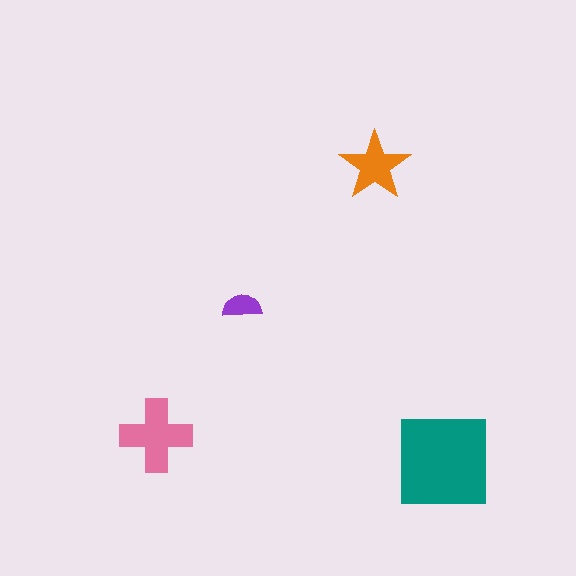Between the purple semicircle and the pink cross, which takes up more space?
The pink cross.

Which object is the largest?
The teal square.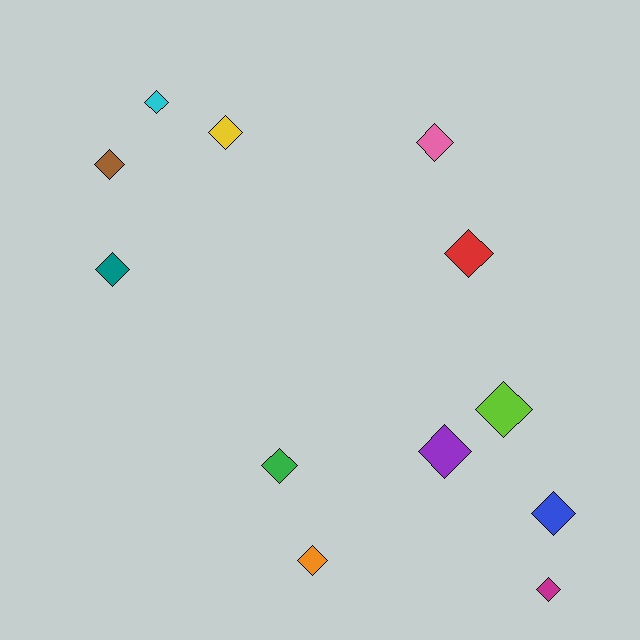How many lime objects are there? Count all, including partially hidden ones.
There is 1 lime object.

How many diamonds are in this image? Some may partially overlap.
There are 12 diamonds.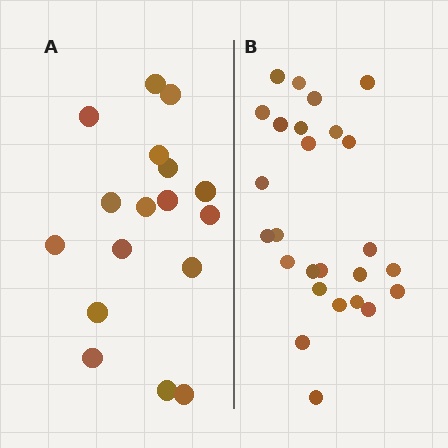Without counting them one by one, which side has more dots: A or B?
Region B (the right region) has more dots.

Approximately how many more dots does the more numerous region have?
Region B has roughly 8 or so more dots than region A.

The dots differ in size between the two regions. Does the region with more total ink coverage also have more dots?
No. Region A has more total ink coverage because its dots are larger, but region B actually contains more individual dots. Total area can be misleading — the number of items is what matters here.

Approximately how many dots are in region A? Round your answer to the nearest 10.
About 20 dots. (The exact count is 17, which rounds to 20.)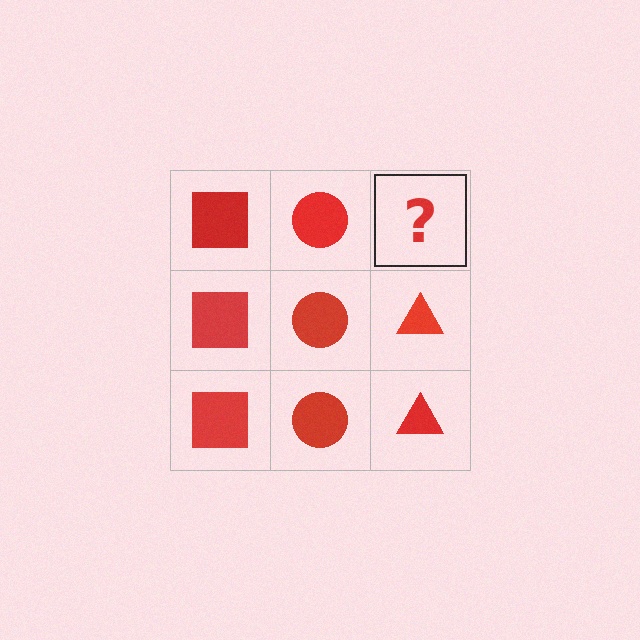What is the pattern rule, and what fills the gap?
The rule is that each column has a consistent shape. The gap should be filled with a red triangle.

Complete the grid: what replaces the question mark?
The question mark should be replaced with a red triangle.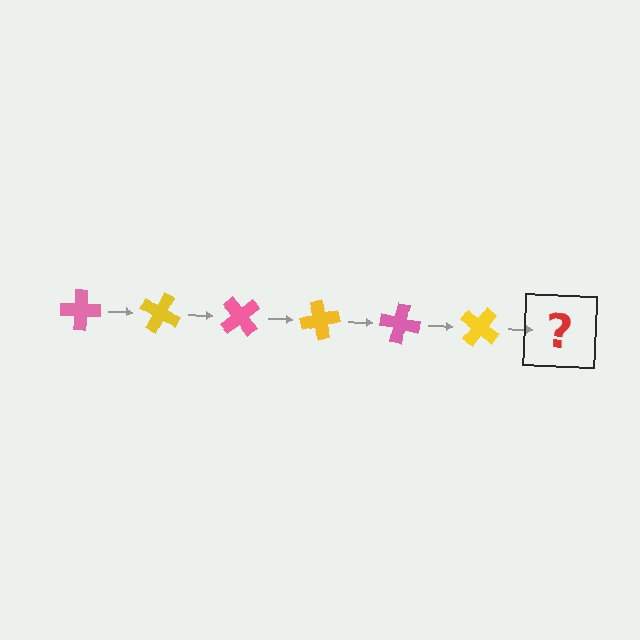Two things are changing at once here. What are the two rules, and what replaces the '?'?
The two rules are that it rotates 25 degrees each step and the color cycles through pink and yellow. The '?' should be a pink cross, rotated 150 degrees from the start.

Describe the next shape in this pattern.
It should be a pink cross, rotated 150 degrees from the start.